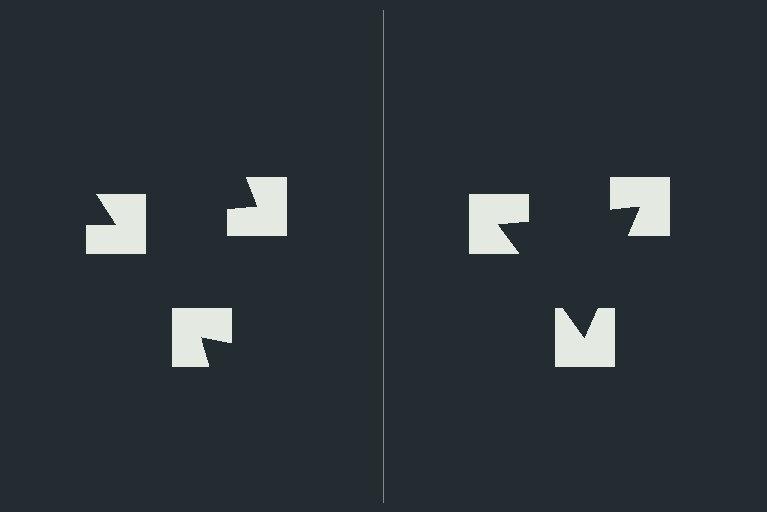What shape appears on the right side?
An illusory triangle.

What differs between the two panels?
The notched squares are positioned identically on both sides; only the wedge orientations differ. On the right they align to a triangle; on the left they are misaligned.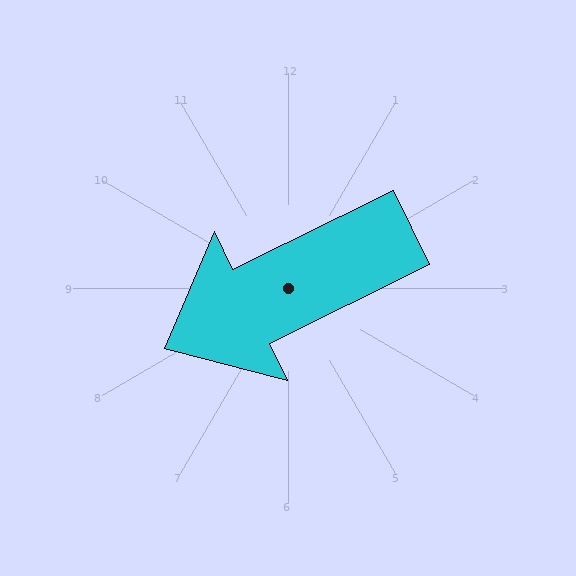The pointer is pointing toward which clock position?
Roughly 8 o'clock.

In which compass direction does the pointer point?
Southwest.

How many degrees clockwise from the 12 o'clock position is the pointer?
Approximately 244 degrees.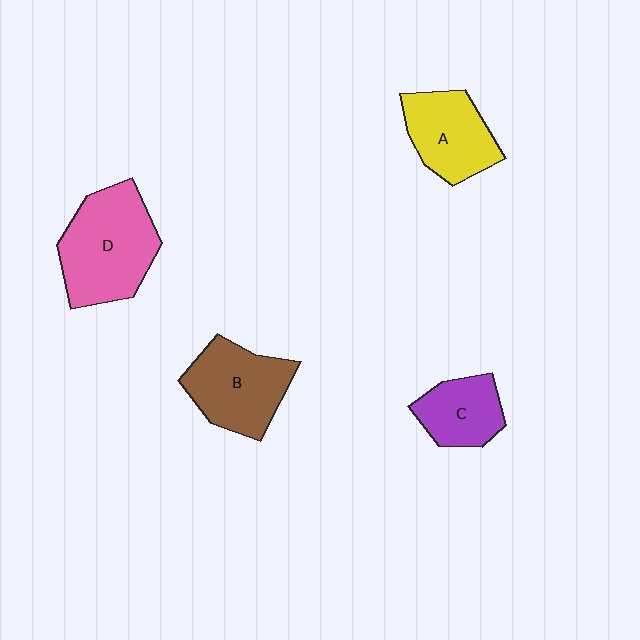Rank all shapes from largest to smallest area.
From largest to smallest: D (pink), B (brown), A (yellow), C (purple).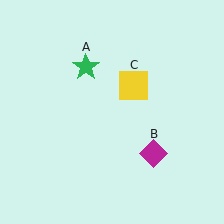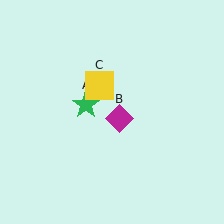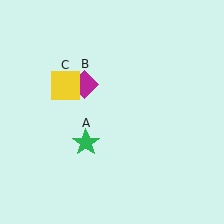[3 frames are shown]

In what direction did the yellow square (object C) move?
The yellow square (object C) moved left.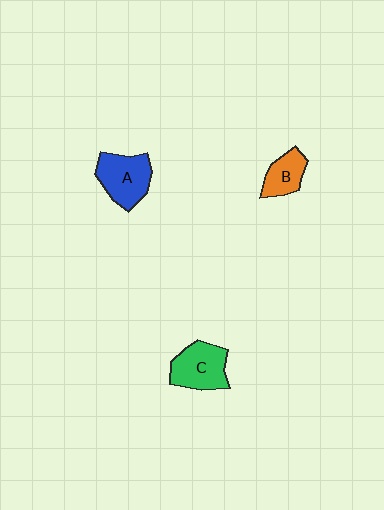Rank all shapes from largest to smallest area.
From largest to smallest: A (blue), C (green), B (orange).